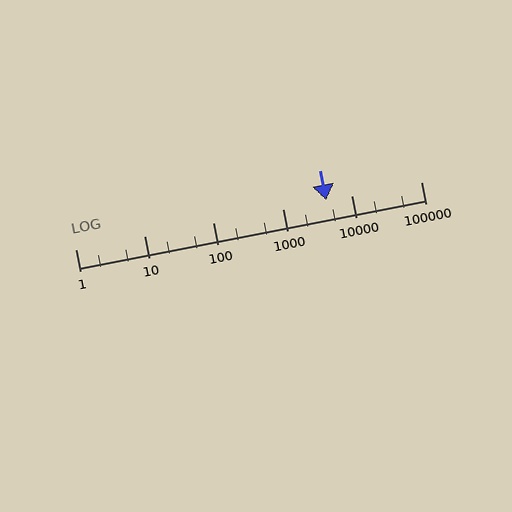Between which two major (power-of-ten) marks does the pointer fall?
The pointer is between 1000 and 10000.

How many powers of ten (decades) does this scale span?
The scale spans 5 decades, from 1 to 100000.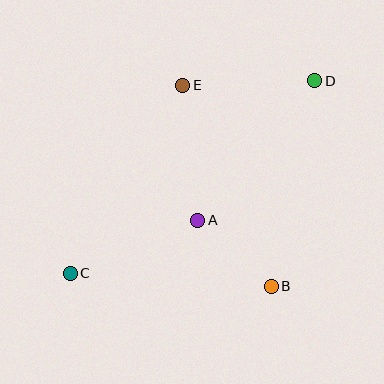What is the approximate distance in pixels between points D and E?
The distance between D and E is approximately 132 pixels.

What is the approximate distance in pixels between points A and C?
The distance between A and C is approximately 138 pixels.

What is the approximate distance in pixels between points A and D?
The distance between A and D is approximately 182 pixels.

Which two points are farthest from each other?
Points C and D are farthest from each other.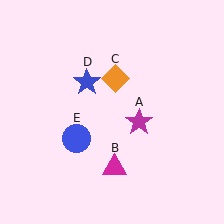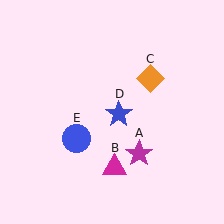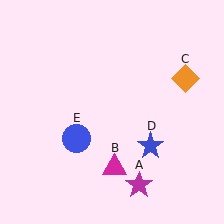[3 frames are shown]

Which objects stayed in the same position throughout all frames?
Magenta triangle (object B) and blue circle (object E) remained stationary.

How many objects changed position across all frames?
3 objects changed position: magenta star (object A), orange diamond (object C), blue star (object D).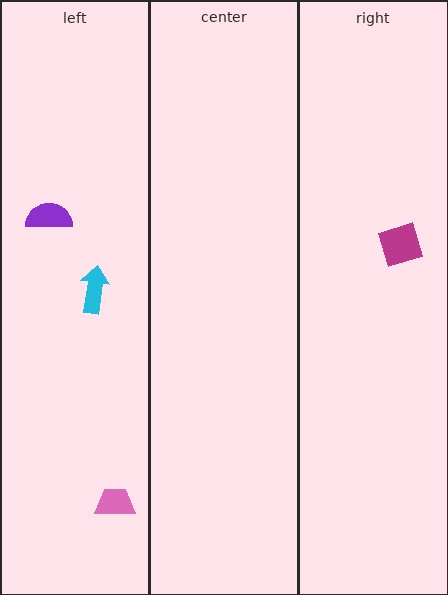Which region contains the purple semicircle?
The left region.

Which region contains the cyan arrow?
The left region.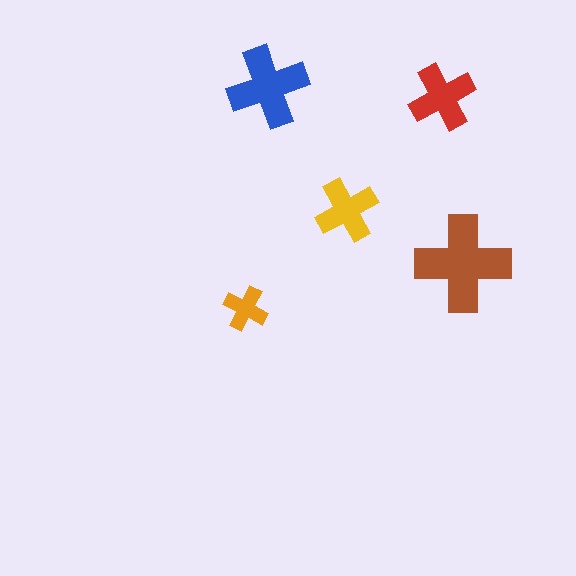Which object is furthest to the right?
The brown cross is rightmost.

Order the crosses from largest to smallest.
the brown one, the blue one, the red one, the yellow one, the orange one.